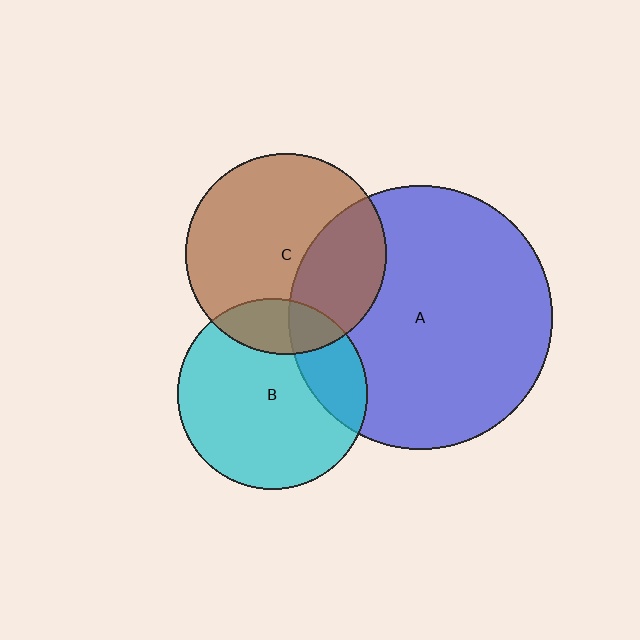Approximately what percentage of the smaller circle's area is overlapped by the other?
Approximately 30%.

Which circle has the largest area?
Circle A (blue).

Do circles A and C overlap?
Yes.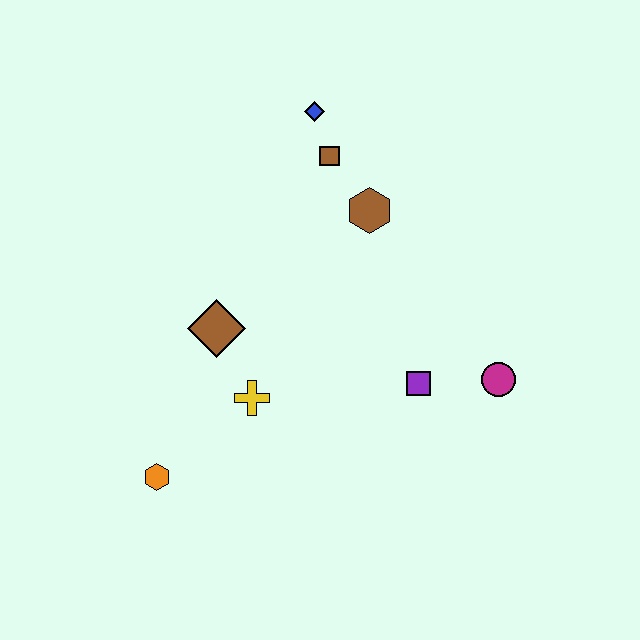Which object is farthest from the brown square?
The orange hexagon is farthest from the brown square.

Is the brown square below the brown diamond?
No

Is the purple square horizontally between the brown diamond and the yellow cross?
No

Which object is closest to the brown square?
The blue diamond is closest to the brown square.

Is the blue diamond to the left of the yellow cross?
No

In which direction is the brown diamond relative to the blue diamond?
The brown diamond is below the blue diamond.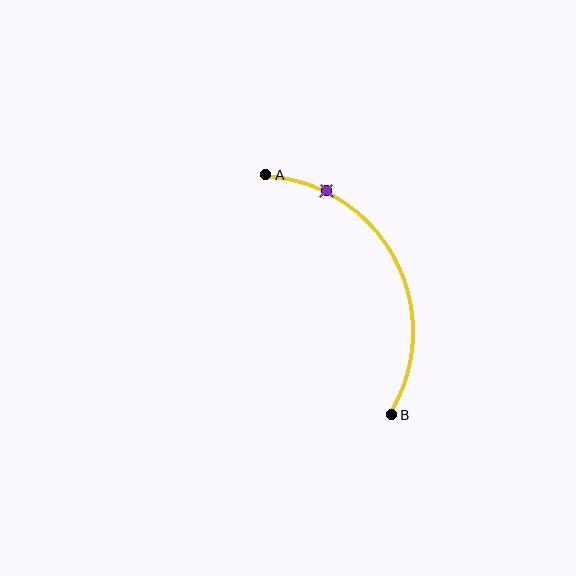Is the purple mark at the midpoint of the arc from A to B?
No. The purple mark lies on the arc but is closer to endpoint A. The arc midpoint would be at the point on the curve equidistant along the arc from both A and B.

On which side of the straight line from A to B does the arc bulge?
The arc bulges to the right of the straight line connecting A and B.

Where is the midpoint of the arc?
The arc midpoint is the point on the curve farthest from the straight line joining A and B. It sits to the right of that line.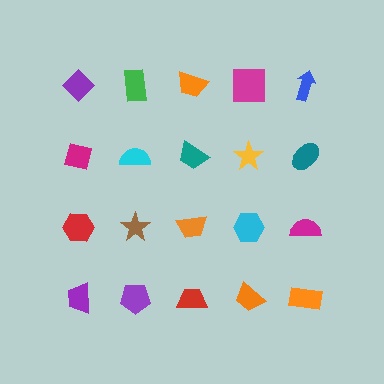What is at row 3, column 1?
A red hexagon.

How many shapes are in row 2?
5 shapes.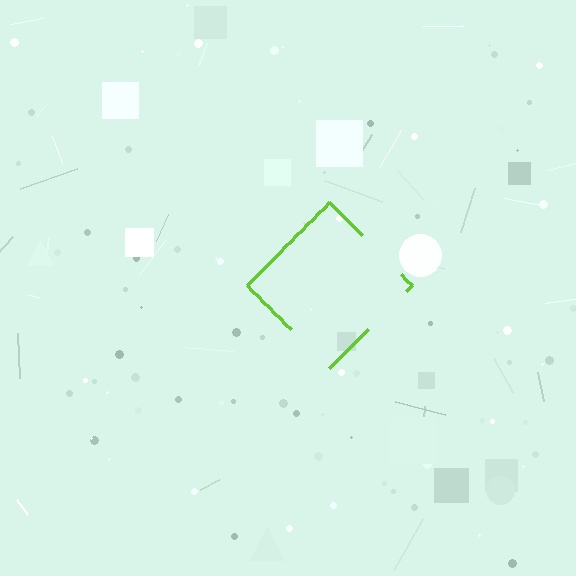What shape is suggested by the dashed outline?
The dashed outline suggests a diamond.